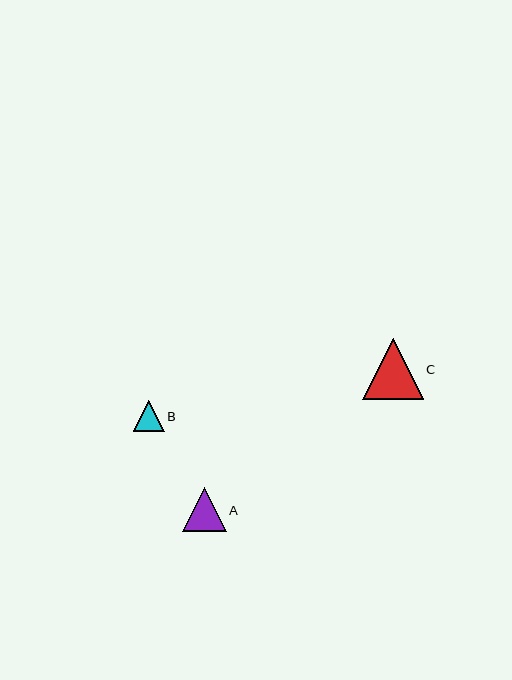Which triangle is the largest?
Triangle C is the largest with a size of approximately 61 pixels.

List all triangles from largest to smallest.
From largest to smallest: C, A, B.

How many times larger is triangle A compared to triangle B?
Triangle A is approximately 1.4 times the size of triangle B.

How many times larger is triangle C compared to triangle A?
Triangle C is approximately 1.4 times the size of triangle A.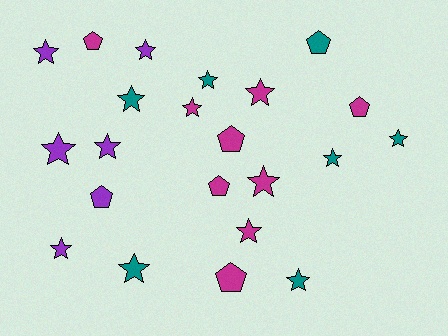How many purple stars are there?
There are 5 purple stars.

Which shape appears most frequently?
Star, with 15 objects.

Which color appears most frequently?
Magenta, with 9 objects.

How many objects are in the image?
There are 22 objects.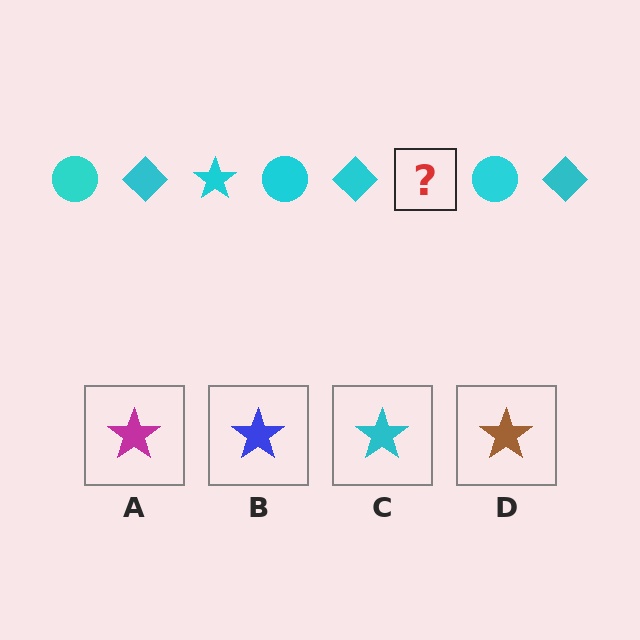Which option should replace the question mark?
Option C.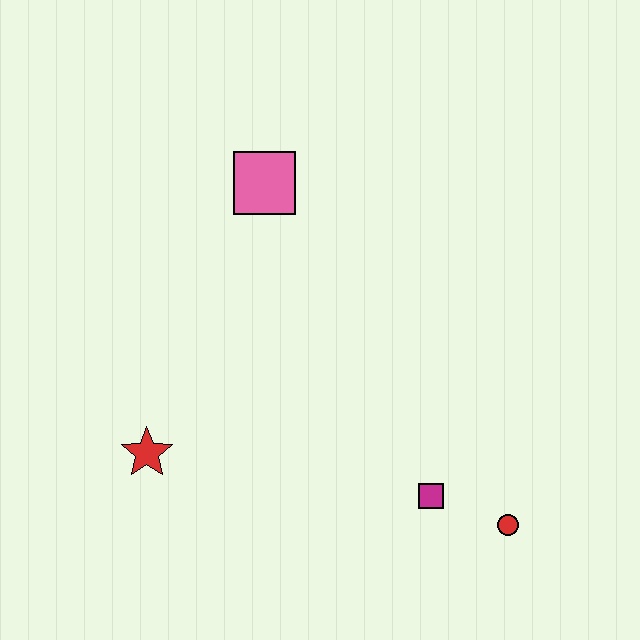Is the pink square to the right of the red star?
Yes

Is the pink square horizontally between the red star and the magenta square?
Yes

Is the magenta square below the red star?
Yes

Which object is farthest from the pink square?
The red circle is farthest from the pink square.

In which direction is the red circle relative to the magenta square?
The red circle is to the right of the magenta square.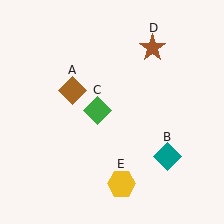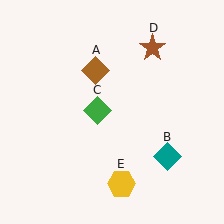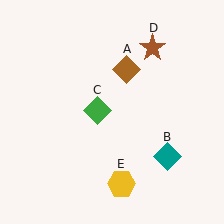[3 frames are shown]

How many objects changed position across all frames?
1 object changed position: brown diamond (object A).